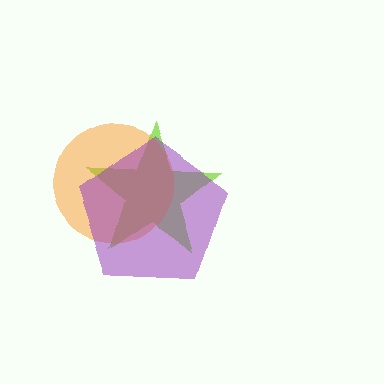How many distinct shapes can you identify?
There are 3 distinct shapes: a lime star, an orange circle, a purple pentagon.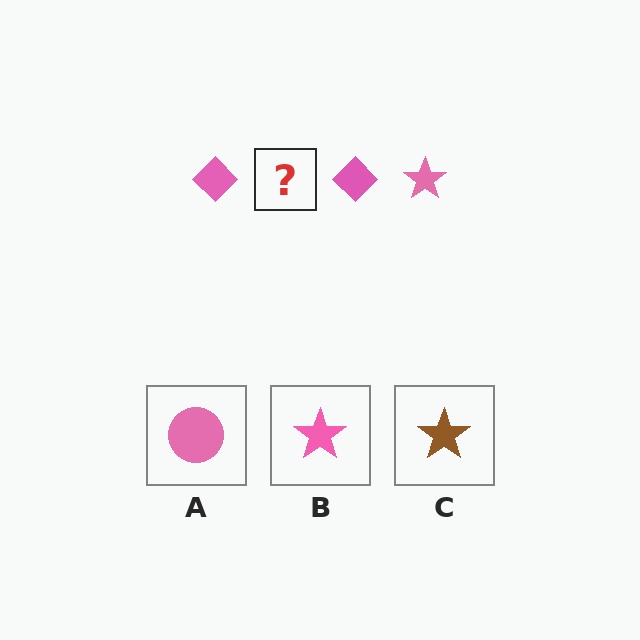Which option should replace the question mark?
Option B.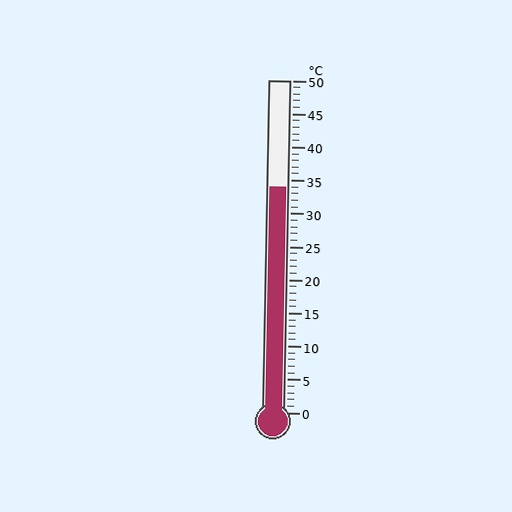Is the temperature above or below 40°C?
The temperature is below 40°C.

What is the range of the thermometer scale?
The thermometer scale ranges from 0°C to 50°C.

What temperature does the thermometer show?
The thermometer shows approximately 34°C.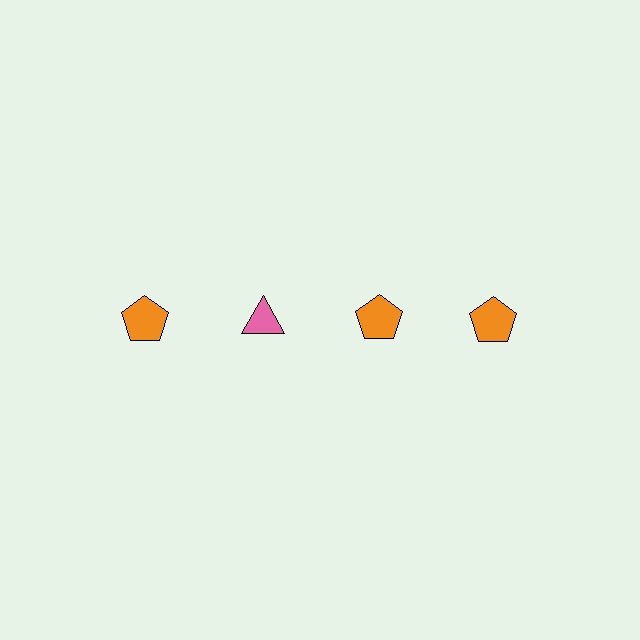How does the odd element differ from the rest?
It differs in both color (pink instead of orange) and shape (triangle instead of pentagon).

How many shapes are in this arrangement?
There are 4 shapes arranged in a grid pattern.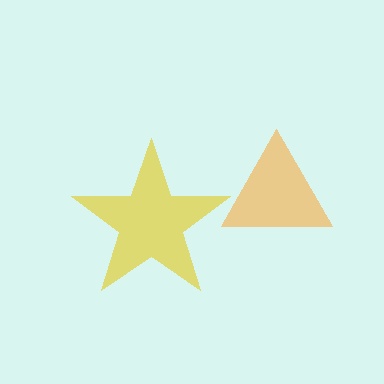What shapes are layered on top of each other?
The layered shapes are: an orange triangle, a yellow star.